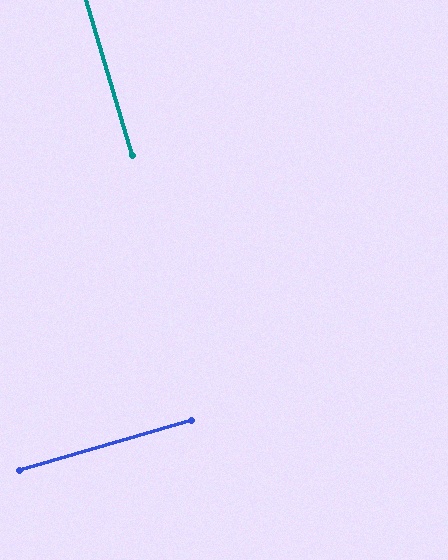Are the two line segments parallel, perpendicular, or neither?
Perpendicular — they meet at approximately 90°.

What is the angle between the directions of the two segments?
Approximately 90 degrees.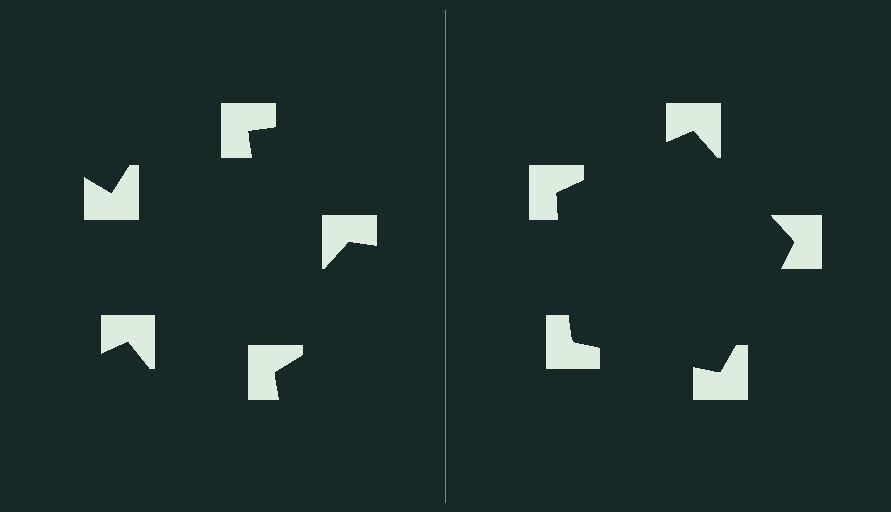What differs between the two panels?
The notched squares are positioned identically on both sides; only the wedge orientations differ. On the right they align to a pentagon; on the left they are misaligned.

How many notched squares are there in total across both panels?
10 — 5 on each side.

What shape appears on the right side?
An illusory pentagon.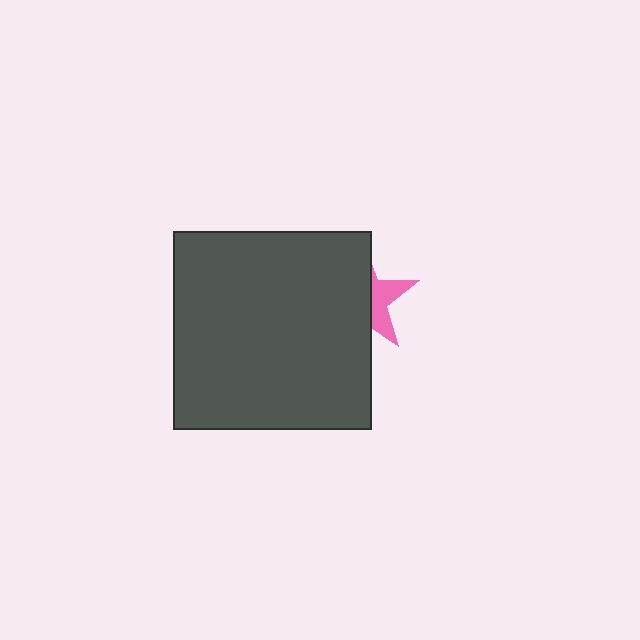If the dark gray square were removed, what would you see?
You would see the complete pink star.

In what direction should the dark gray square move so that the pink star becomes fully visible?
The dark gray square should move left. That is the shortest direction to clear the overlap and leave the pink star fully visible.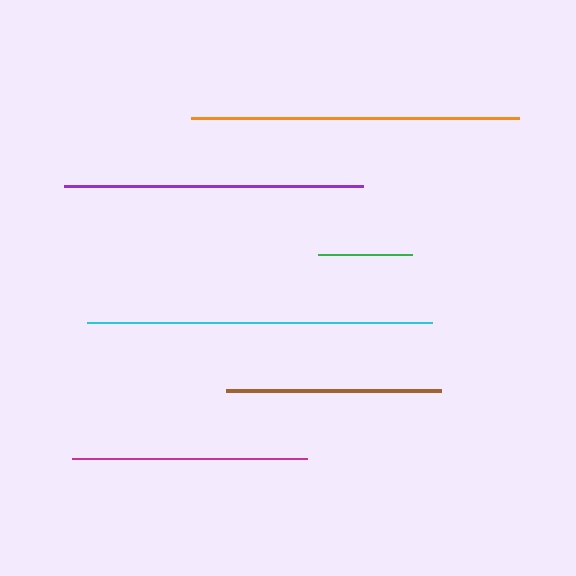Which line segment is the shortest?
The green line is the shortest at approximately 94 pixels.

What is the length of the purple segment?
The purple segment is approximately 299 pixels long.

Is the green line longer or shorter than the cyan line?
The cyan line is longer than the green line.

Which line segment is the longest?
The cyan line is the longest at approximately 345 pixels.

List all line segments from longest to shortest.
From longest to shortest: cyan, orange, purple, magenta, brown, green.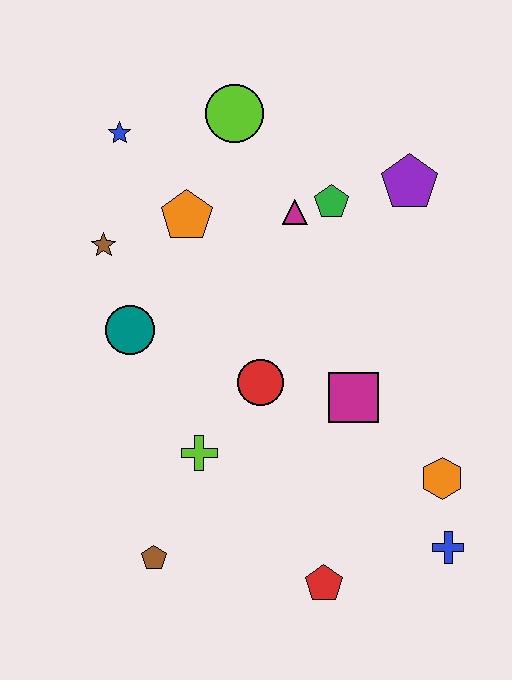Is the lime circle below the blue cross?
No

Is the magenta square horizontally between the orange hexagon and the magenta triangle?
Yes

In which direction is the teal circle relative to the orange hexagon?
The teal circle is to the left of the orange hexagon.